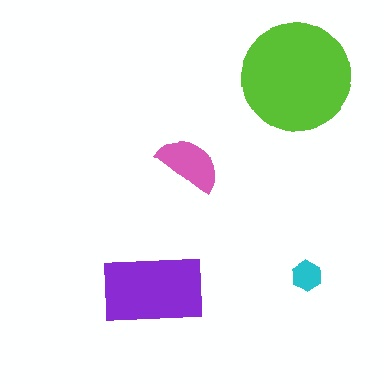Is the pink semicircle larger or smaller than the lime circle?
Smaller.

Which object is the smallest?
The cyan hexagon.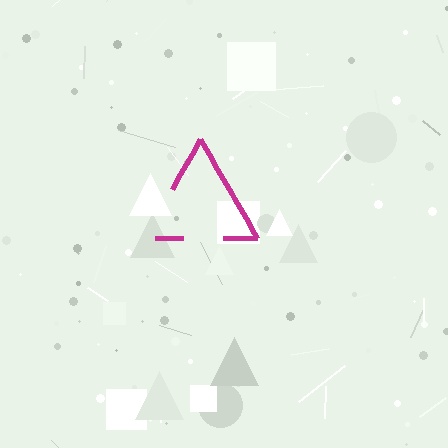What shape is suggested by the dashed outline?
The dashed outline suggests a triangle.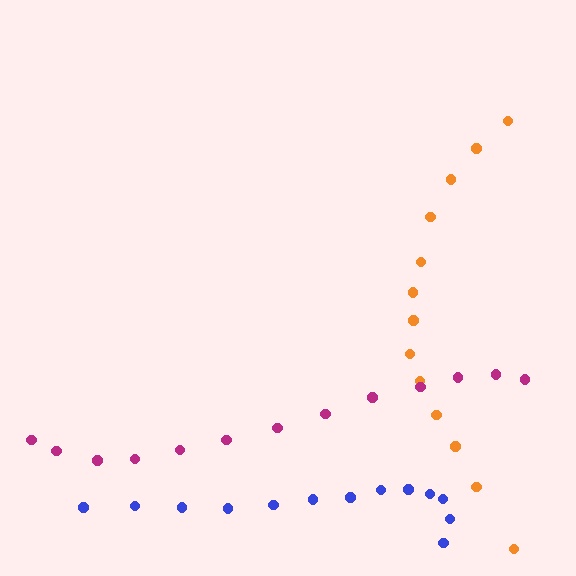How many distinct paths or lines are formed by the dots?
There are 3 distinct paths.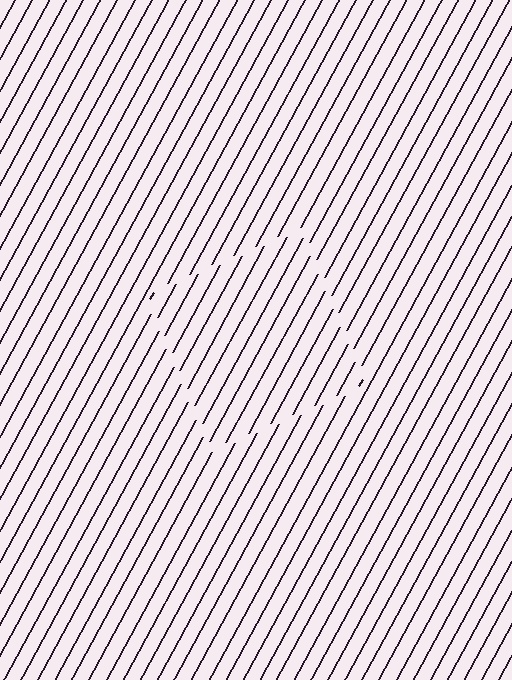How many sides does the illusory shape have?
4 sides — the line-ends trace a square.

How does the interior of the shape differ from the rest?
The interior of the shape contains the same grating, shifted by half a period — the contour is defined by the phase discontinuity where line-ends from the inner and outer gratings abut.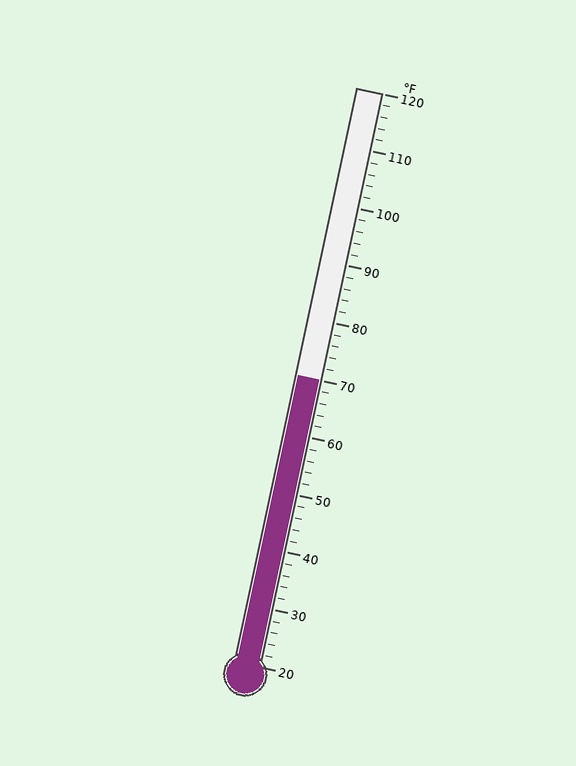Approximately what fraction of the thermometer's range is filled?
The thermometer is filled to approximately 50% of its range.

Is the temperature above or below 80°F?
The temperature is below 80°F.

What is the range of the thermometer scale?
The thermometer scale ranges from 20°F to 120°F.